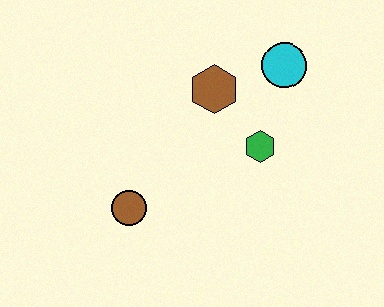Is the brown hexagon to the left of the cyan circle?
Yes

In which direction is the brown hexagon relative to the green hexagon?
The brown hexagon is above the green hexagon.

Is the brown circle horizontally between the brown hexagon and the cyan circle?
No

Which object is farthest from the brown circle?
The cyan circle is farthest from the brown circle.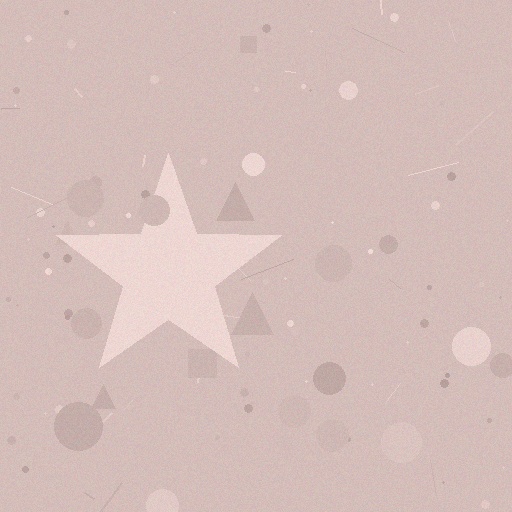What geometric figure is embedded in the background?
A star is embedded in the background.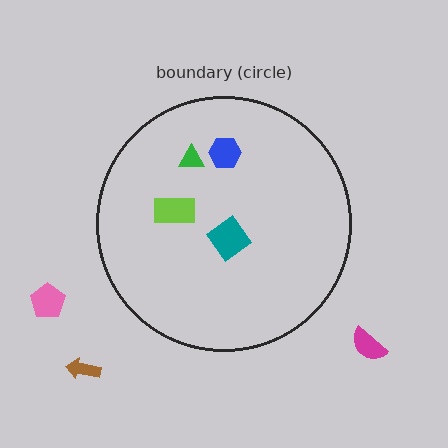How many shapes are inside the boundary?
4 inside, 3 outside.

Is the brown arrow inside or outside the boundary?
Outside.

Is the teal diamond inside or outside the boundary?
Inside.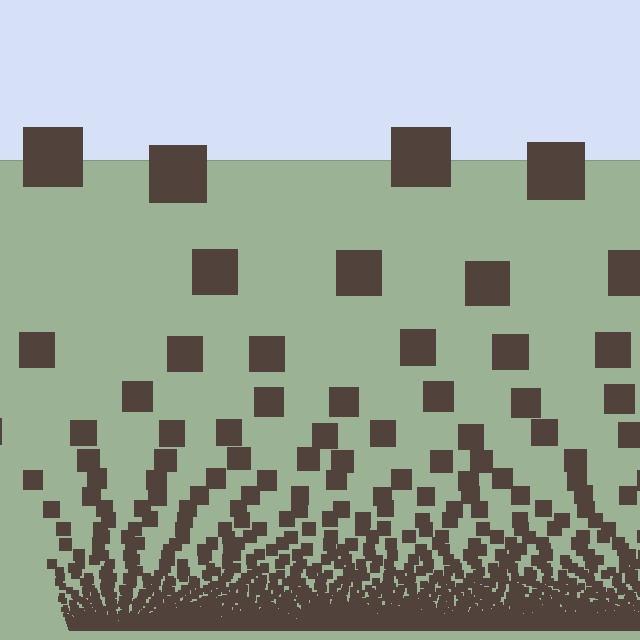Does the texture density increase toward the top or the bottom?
Density increases toward the bottom.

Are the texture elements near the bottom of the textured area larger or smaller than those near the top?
Smaller. The gradient is inverted — elements near the bottom are smaller and denser.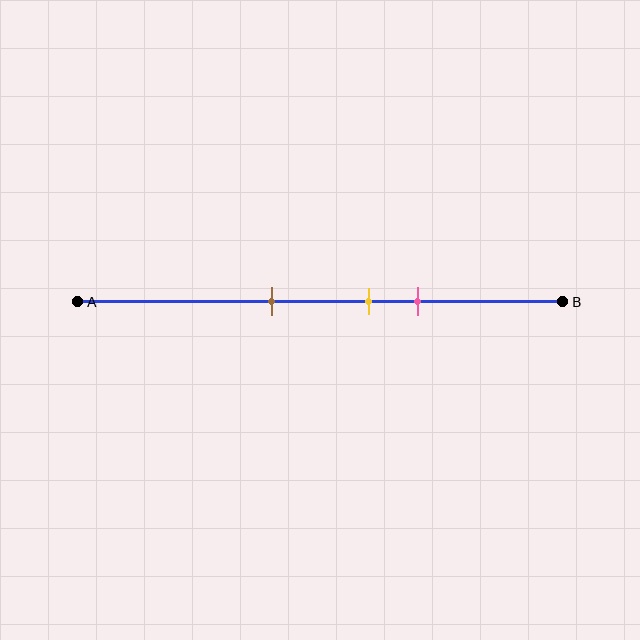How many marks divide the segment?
There are 3 marks dividing the segment.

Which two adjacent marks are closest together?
The yellow and pink marks are the closest adjacent pair.